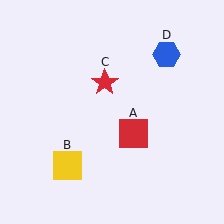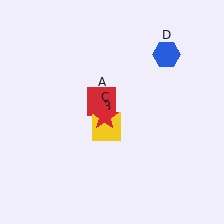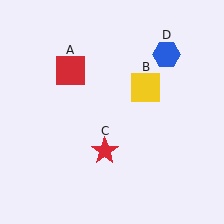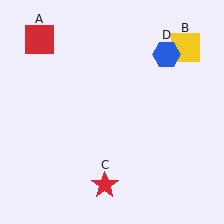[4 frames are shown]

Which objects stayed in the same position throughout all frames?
Blue hexagon (object D) remained stationary.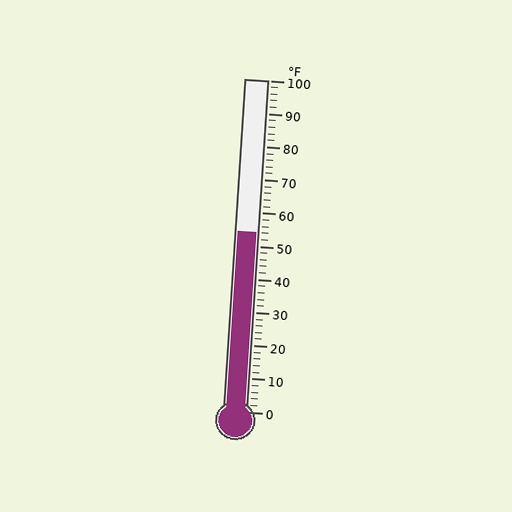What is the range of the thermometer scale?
The thermometer scale ranges from 0°F to 100°F.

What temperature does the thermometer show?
The thermometer shows approximately 54°F.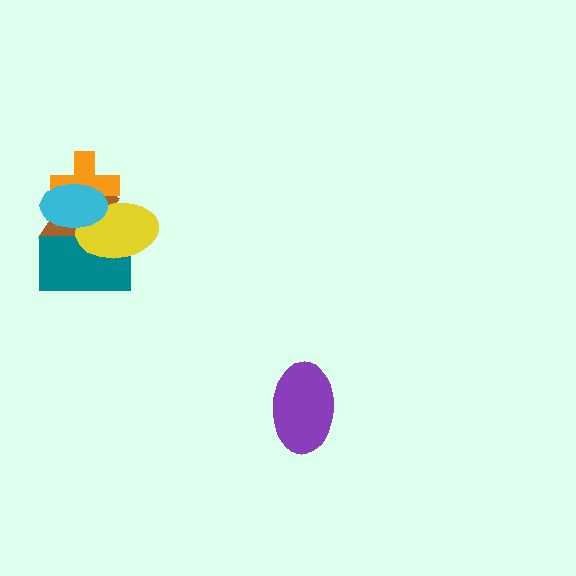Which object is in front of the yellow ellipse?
The cyan ellipse is in front of the yellow ellipse.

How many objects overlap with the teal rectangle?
3 objects overlap with the teal rectangle.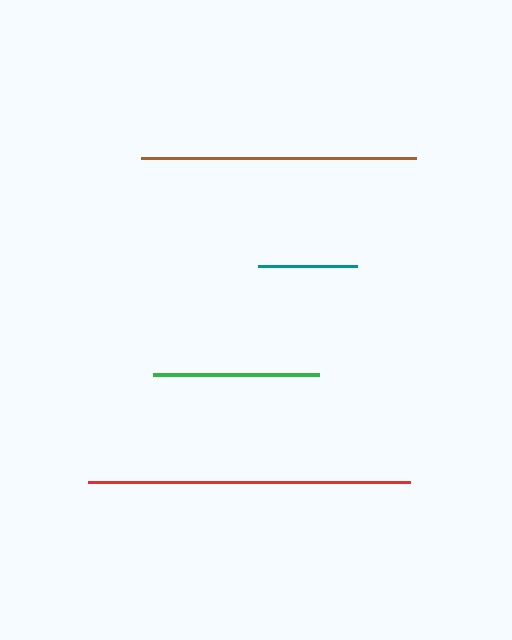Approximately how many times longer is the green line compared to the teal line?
The green line is approximately 1.7 times the length of the teal line.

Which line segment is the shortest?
The teal line is the shortest at approximately 99 pixels.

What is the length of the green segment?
The green segment is approximately 166 pixels long.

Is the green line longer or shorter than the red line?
The red line is longer than the green line.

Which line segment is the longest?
The red line is the longest at approximately 323 pixels.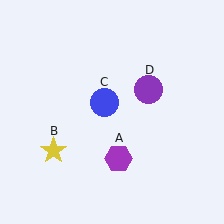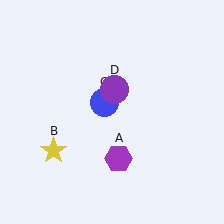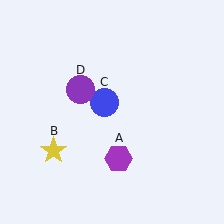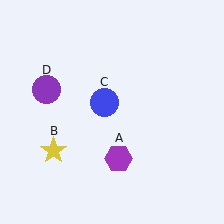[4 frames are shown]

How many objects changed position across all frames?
1 object changed position: purple circle (object D).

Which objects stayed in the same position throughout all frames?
Purple hexagon (object A) and yellow star (object B) and blue circle (object C) remained stationary.